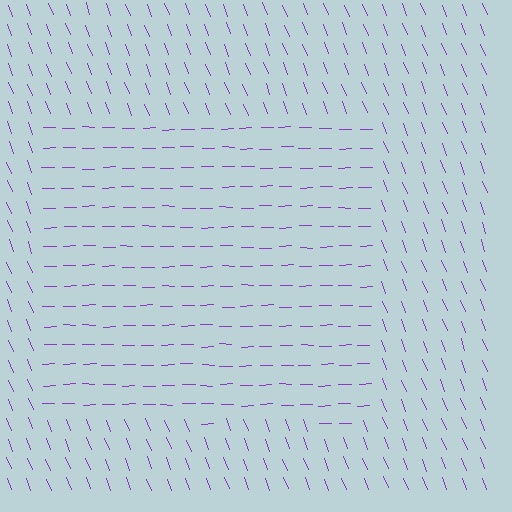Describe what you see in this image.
The image is filled with small purple line segments. A rectangle region in the image has lines oriented differently from the surrounding lines, creating a visible texture boundary.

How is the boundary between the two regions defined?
The boundary is defined purely by a change in line orientation (approximately 70 degrees difference). All lines are the same color and thickness.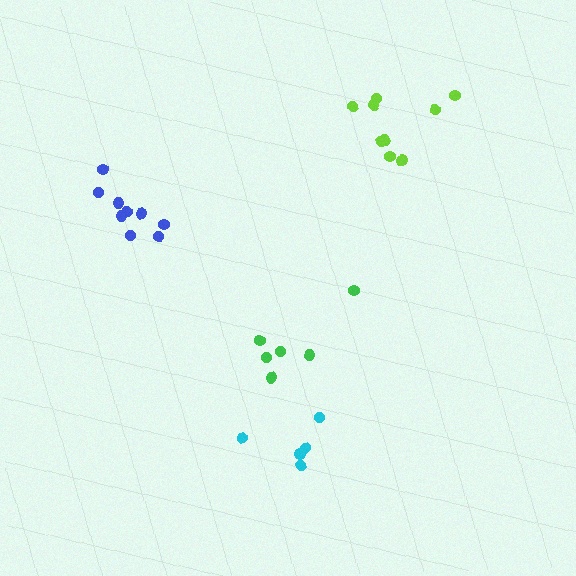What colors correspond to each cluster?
The clusters are colored: cyan, lime, green, blue.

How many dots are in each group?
Group 1: 5 dots, Group 2: 9 dots, Group 3: 6 dots, Group 4: 9 dots (29 total).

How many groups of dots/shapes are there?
There are 4 groups.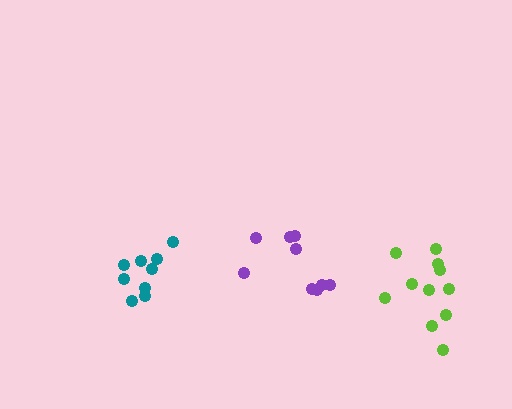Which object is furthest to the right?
The lime cluster is rightmost.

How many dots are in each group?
Group 1: 11 dots, Group 2: 9 dots, Group 3: 9 dots (29 total).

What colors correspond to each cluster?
The clusters are colored: lime, purple, teal.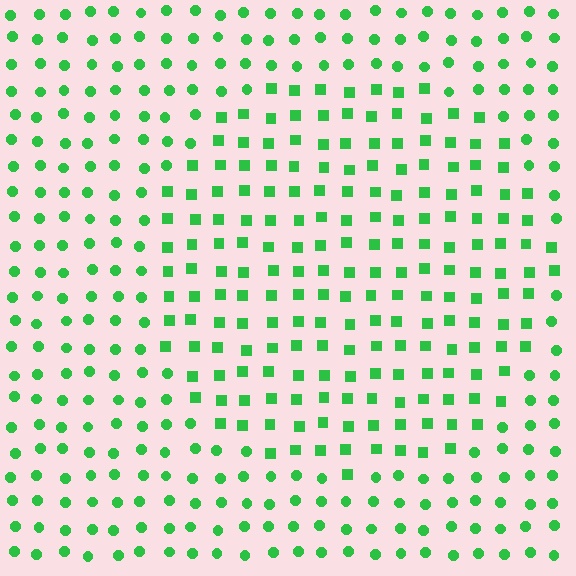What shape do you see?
I see a circle.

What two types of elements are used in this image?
The image uses squares inside the circle region and circles outside it.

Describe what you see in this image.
The image is filled with small green elements arranged in a uniform grid. A circle-shaped region contains squares, while the surrounding area contains circles. The boundary is defined purely by the change in element shape.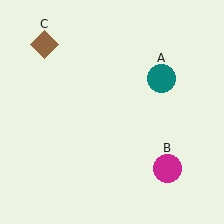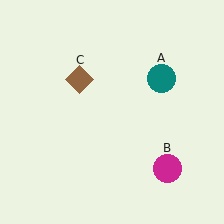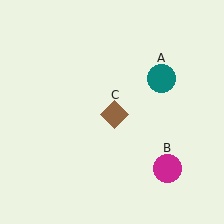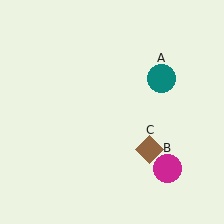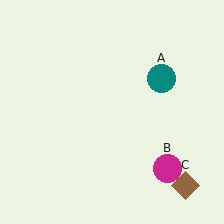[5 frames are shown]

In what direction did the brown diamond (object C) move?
The brown diamond (object C) moved down and to the right.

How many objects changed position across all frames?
1 object changed position: brown diamond (object C).